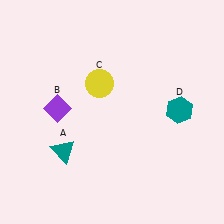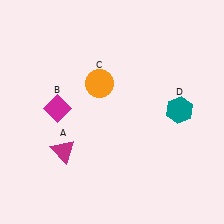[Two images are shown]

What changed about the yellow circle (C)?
In Image 1, C is yellow. In Image 2, it changed to orange.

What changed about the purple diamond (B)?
In Image 1, B is purple. In Image 2, it changed to magenta.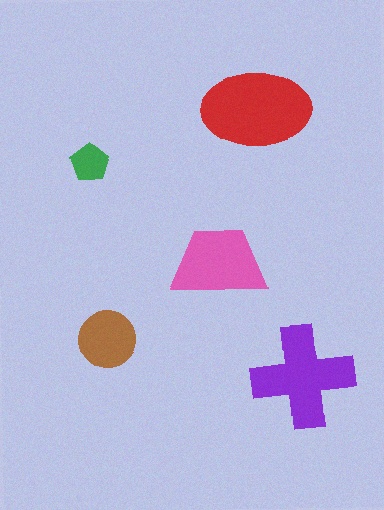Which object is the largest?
The red ellipse.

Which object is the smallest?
The green pentagon.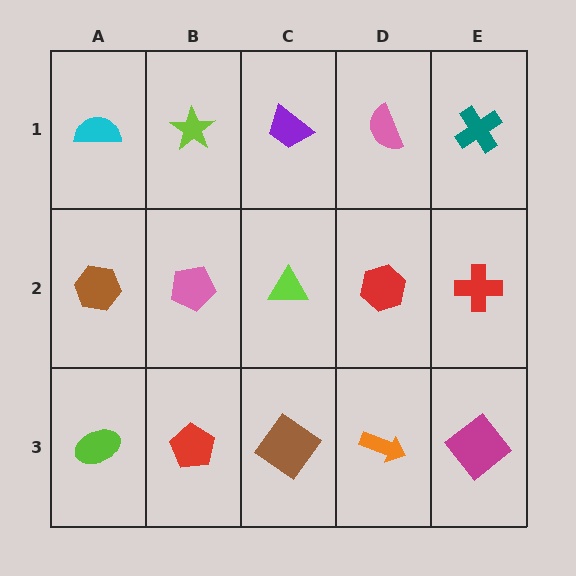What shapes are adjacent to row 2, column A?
A cyan semicircle (row 1, column A), a lime ellipse (row 3, column A), a pink pentagon (row 2, column B).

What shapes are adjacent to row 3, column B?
A pink pentagon (row 2, column B), a lime ellipse (row 3, column A), a brown diamond (row 3, column C).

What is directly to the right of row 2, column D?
A red cross.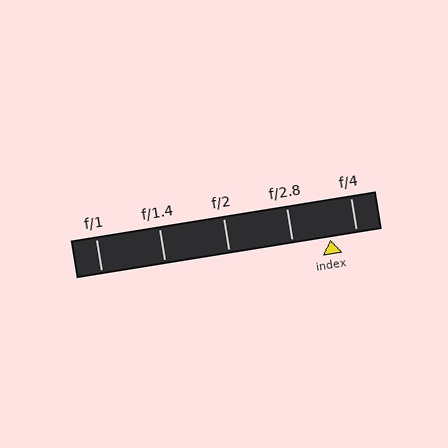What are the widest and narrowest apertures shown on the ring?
The widest aperture shown is f/1 and the narrowest is f/4.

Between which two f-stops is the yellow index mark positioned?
The index mark is between f/2.8 and f/4.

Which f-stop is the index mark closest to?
The index mark is closest to f/4.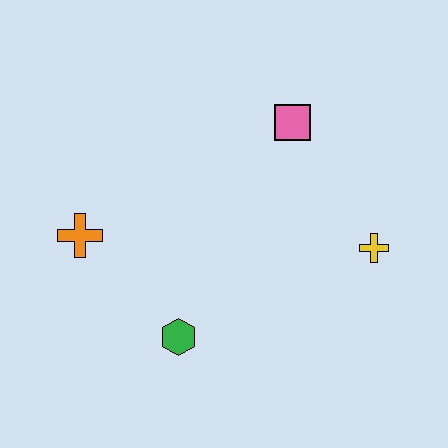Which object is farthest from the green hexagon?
The pink square is farthest from the green hexagon.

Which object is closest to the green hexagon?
The orange cross is closest to the green hexagon.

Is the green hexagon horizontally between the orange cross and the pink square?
Yes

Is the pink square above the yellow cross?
Yes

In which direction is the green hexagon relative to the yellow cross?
The green hexagon is to the left of the yellow cross.